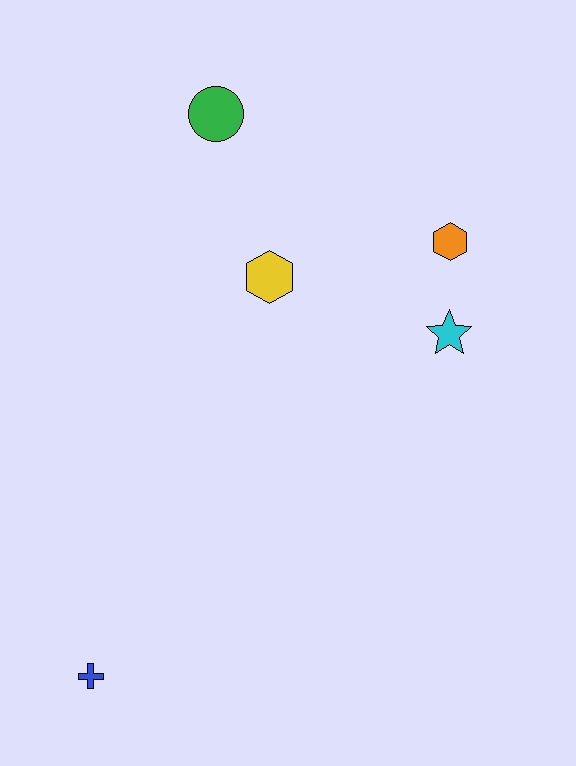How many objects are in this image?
There are 5 objects.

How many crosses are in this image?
There is 1 cross.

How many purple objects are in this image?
There are no purple objects.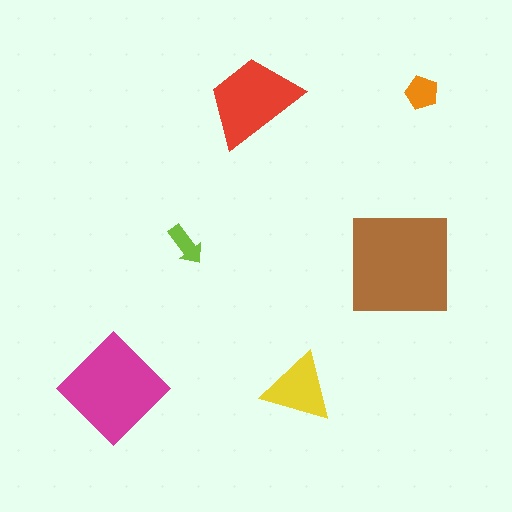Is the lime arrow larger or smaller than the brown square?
Smaller.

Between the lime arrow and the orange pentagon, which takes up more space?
The orange pentagon.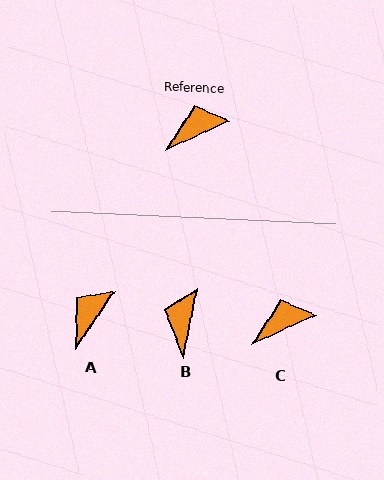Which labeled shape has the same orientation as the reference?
C.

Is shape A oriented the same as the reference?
No, it is off by about 32 degrees.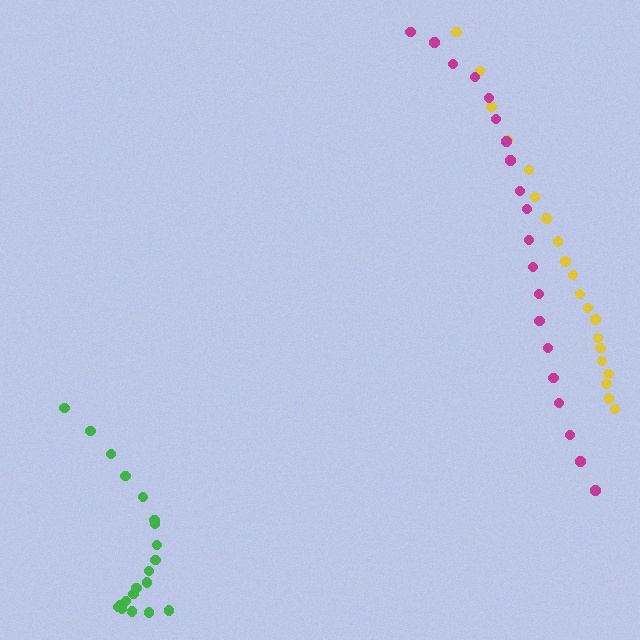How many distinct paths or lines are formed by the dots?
There are 3 distinct paths.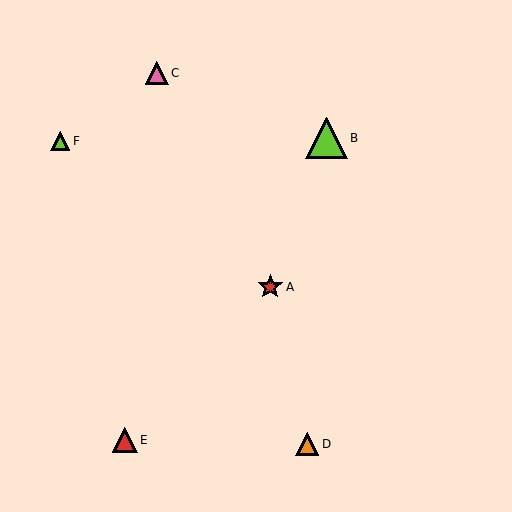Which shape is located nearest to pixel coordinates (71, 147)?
The lime triangle (labeled F) at (60, 141) is nearest to that location.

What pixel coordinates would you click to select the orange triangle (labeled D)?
Click at (307, 444) to select the orange triangle D.